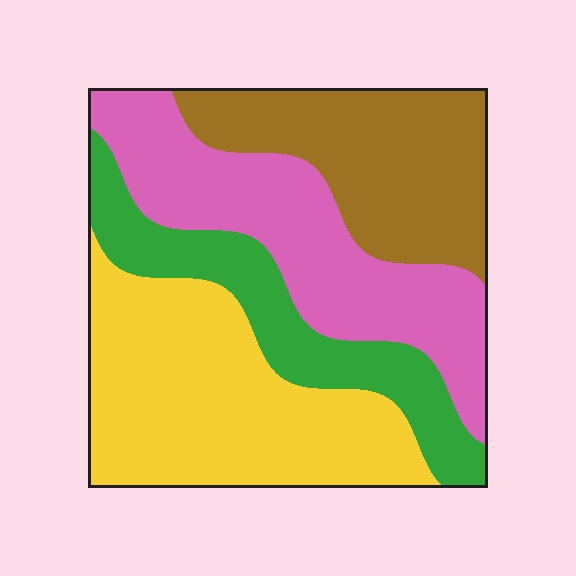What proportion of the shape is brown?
Brown covers 23% of the shape.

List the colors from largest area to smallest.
From largest to smallest: yellow, pink, brown, green.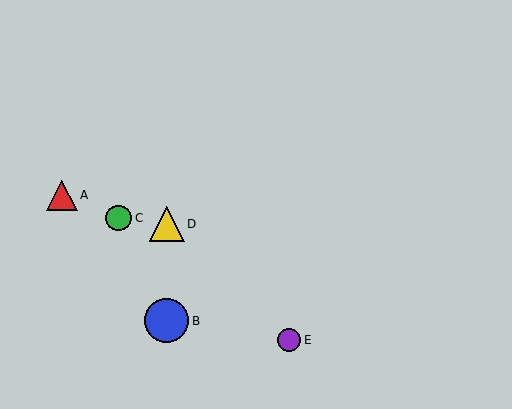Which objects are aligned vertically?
Objects B, D are aligned vertically.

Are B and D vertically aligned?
Yes, both are at x≈167.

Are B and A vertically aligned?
No, B is at x≈167 and A is at x≈62.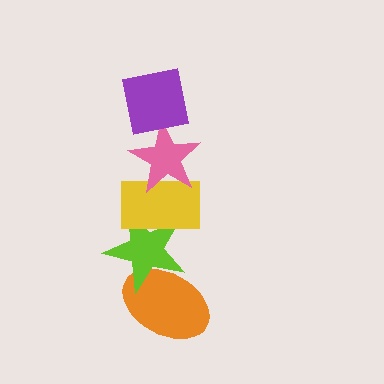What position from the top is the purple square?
The purple square is 1st from the top.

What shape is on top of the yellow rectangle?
The pink star is on top of the yellow rectangle.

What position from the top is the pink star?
The pink star is 2nd from the top.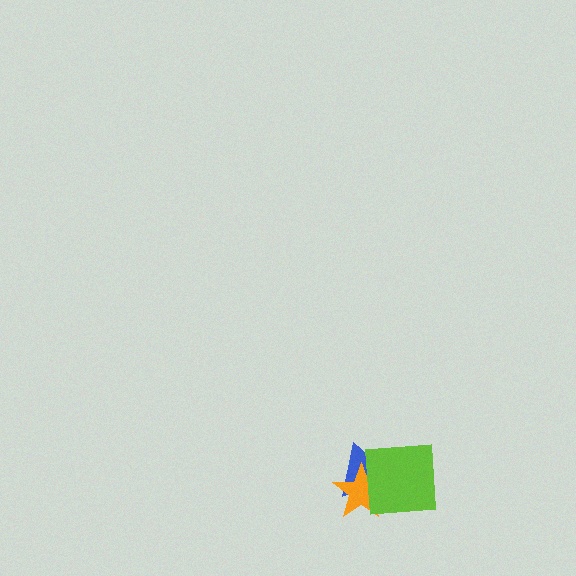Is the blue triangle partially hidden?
Yes, it is partially covered by another shape.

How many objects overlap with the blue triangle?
2 objects overlap with the blue triangle.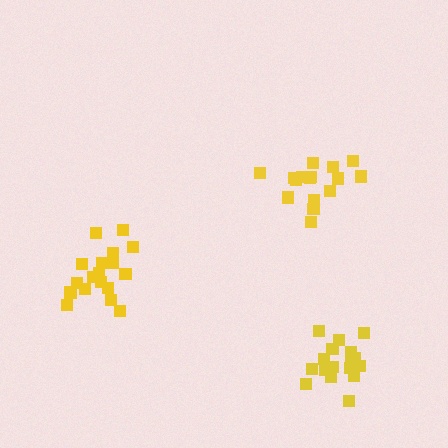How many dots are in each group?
Group 1: 16 dots, Group 2: 17 dots, Group 3: 19 dots (52 total).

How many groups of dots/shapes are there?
There are 3 groups.